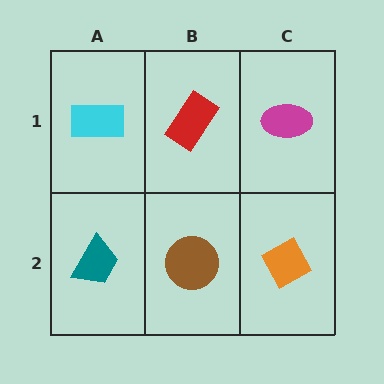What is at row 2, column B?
A brown circle.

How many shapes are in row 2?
3 shapes.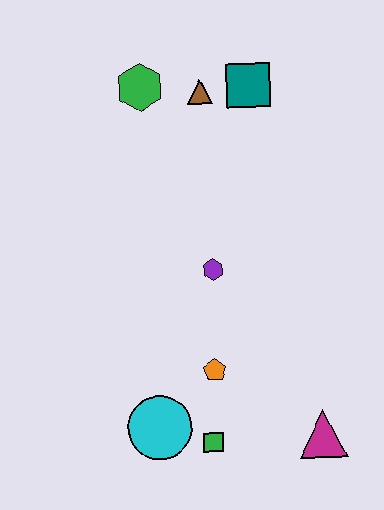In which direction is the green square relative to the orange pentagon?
The green square is below the orange pentagon.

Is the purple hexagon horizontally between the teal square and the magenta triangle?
No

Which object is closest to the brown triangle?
The teal square is closest to the brown triangle.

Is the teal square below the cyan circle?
No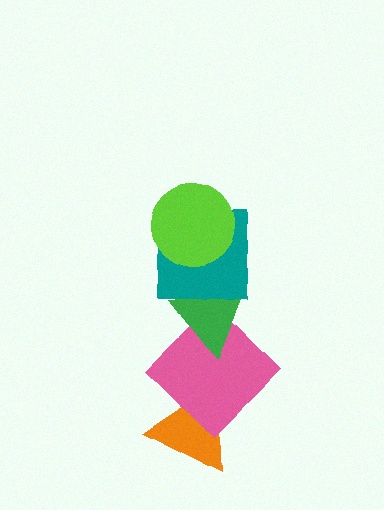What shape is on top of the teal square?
The lime circle is on top of the teal square.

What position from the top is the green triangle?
The green triangle is 3rd from the top.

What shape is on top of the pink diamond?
The green triangle is on top of the pink diamond.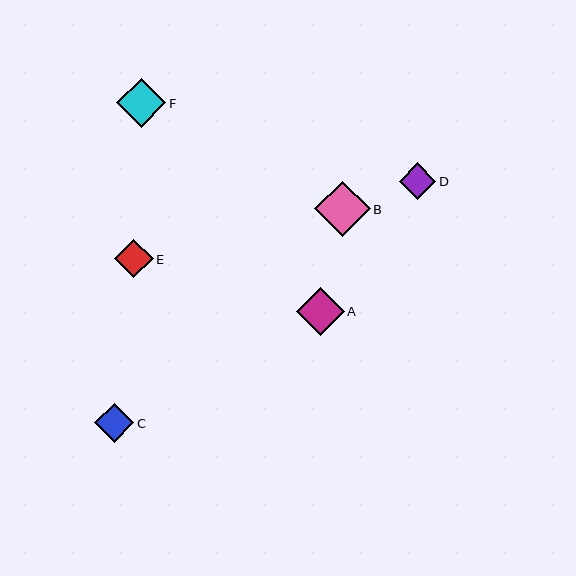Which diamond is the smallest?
Diamond D is the smallest with a size of approximately 36 pixels.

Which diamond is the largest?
Diamond B is the largest with a size of approximately 55 pixels.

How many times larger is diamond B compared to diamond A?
Diamond B is approximately 1.2 times the size of diamond A.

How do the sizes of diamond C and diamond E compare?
Diamond C and diamond E are approximately the same size.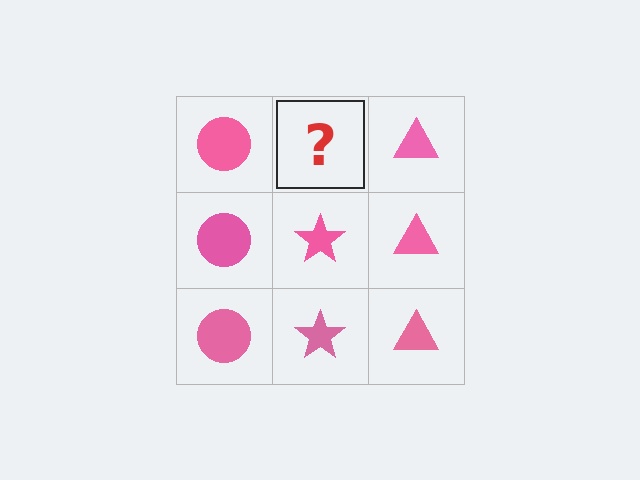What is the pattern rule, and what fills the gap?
The rule is that each column has a consistent shape. The gap should be filled with a pink star.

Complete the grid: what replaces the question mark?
The question mark should be replaced with a pink star.